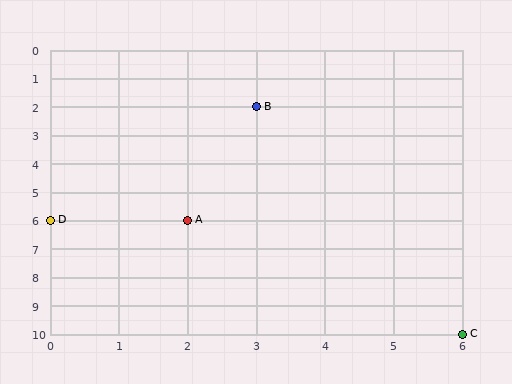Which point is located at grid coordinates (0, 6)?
Point D is at (0, 6).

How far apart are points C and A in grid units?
Points C and A are 4 columns and 4 rows apart (about 5.7 grid units diagonally).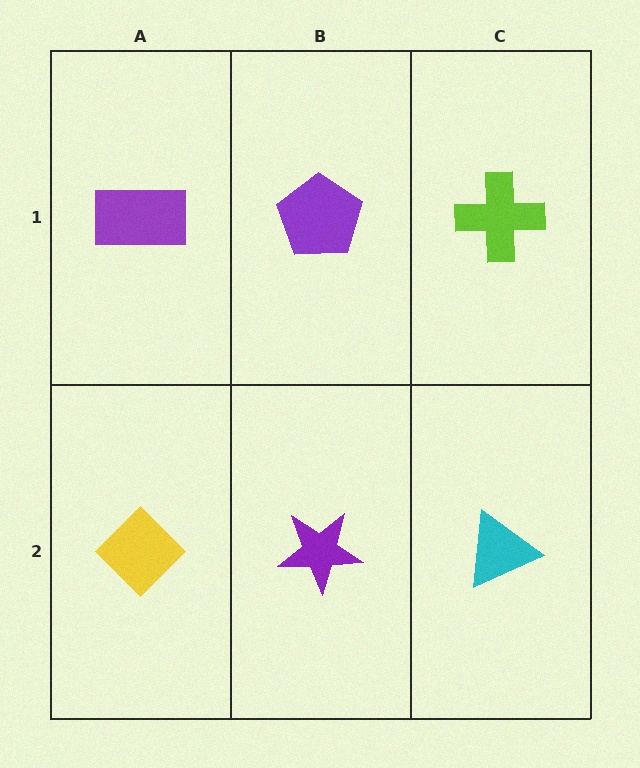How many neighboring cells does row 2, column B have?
3.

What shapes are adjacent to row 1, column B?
A purple star (row 2, column B), a purple rectangle (row 1, column A), a lime cross (row 1, column C).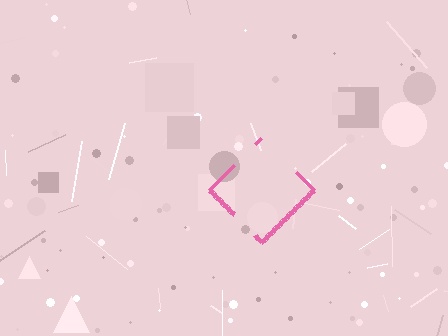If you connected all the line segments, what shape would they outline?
They would outline a diamond.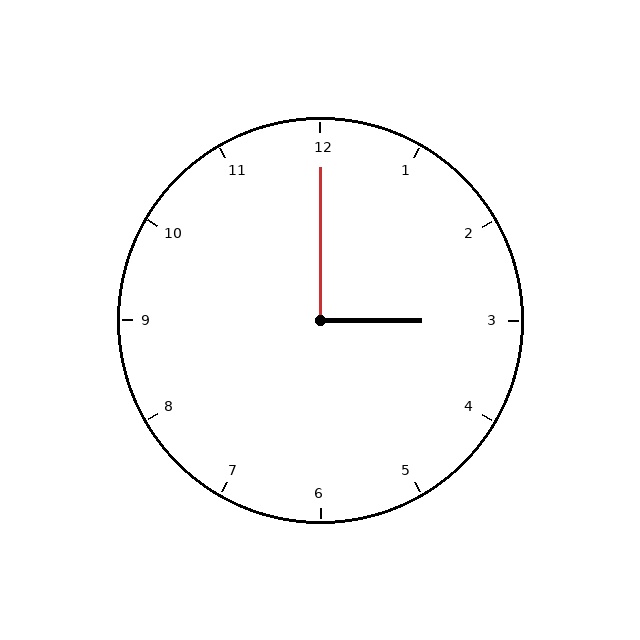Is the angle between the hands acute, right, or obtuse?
It is right.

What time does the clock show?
3:00.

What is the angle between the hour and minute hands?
Approximately 90 degrees.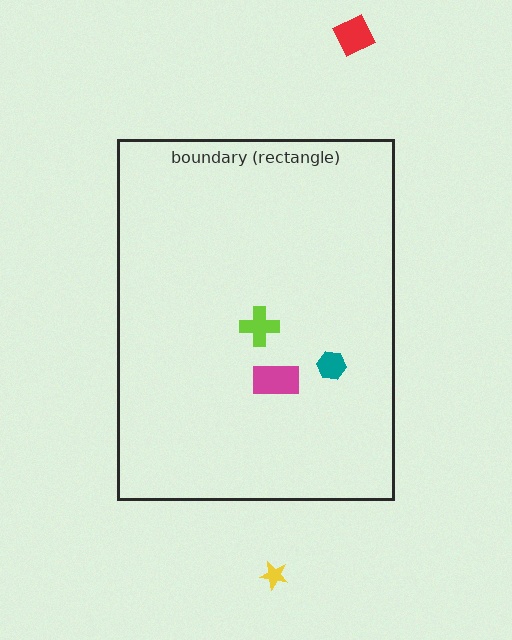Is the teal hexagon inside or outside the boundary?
Inside.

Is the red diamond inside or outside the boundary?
Outside.